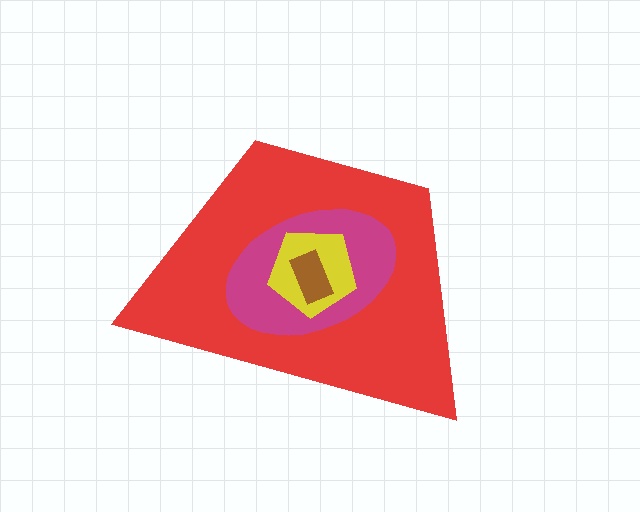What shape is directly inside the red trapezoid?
The magenta ellipse.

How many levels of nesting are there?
4.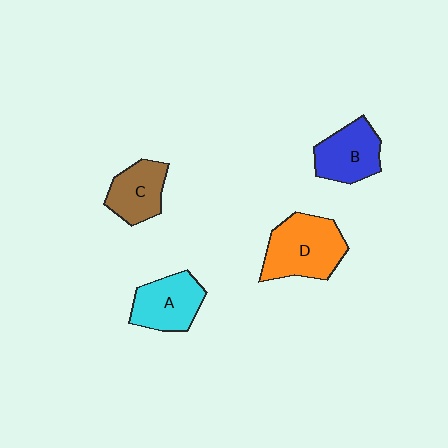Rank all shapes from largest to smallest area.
From largest to smallest: D (orange), A (cyan), B (blue), C (brown).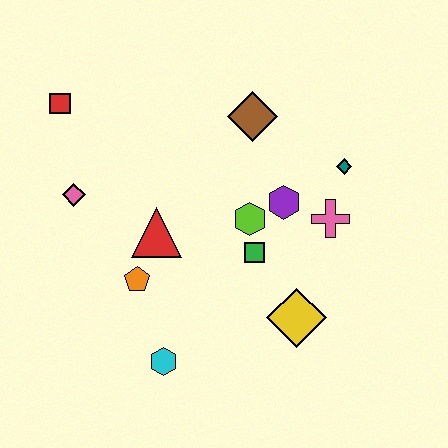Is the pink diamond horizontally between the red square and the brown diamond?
Yes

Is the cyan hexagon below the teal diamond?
Yes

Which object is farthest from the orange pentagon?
The teal diamond is farthest from the orange pentagon.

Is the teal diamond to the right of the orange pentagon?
Yes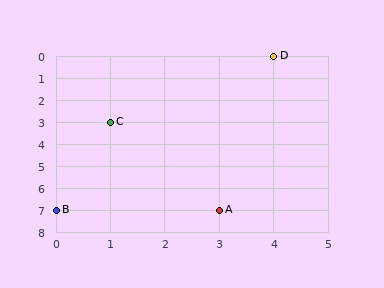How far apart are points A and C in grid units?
Points A and C are 2 columns and 4 rows apart (about 4.5 grid units diagonally).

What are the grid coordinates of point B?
Point B is at grid coordinates (0, 7).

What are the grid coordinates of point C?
Point C is at grid coordinates (1, 3).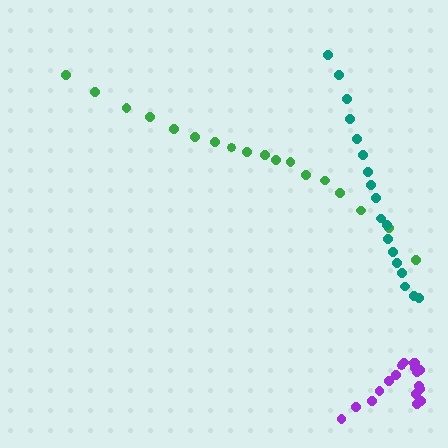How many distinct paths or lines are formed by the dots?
There are 3 distinct paths.